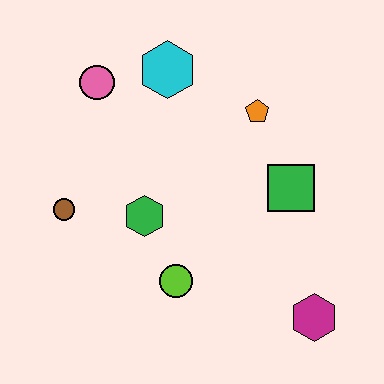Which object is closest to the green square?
The orange pentagon is closest to the green square.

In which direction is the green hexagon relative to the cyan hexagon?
The green hexagon is below the cyan hexagon.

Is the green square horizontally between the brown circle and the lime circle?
No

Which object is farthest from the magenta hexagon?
The pink circle is farthest from the magenta hexagon.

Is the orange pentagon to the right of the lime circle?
Yes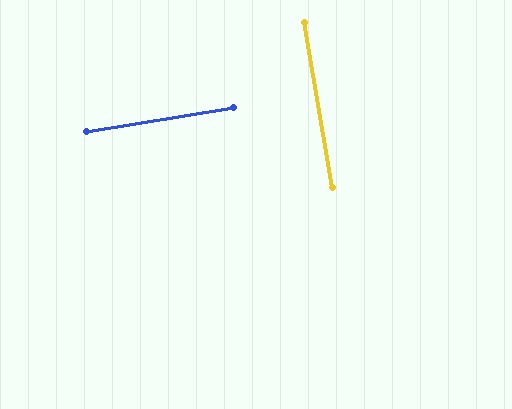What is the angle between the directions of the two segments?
Approximately 89 degrees.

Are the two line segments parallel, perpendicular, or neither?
Perpendicular — they meet at approximately 89°.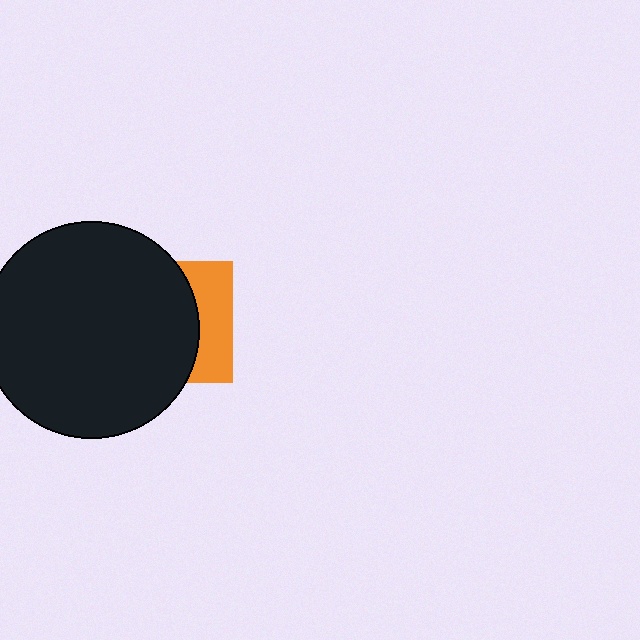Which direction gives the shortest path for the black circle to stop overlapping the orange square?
Moving left gives the shortest separation.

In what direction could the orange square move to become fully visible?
The orange square could move right. That would shift it out from behind the black circle entirely.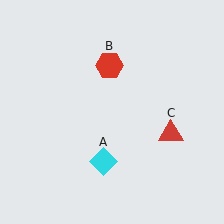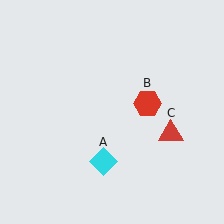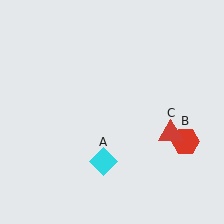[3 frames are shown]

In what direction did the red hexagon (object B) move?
The red hexagon (object B) moved down and to the right.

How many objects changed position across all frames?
1 object changed position: red hexagon (object B).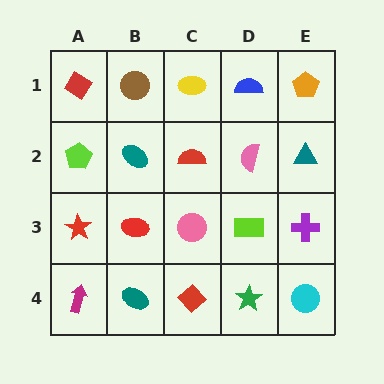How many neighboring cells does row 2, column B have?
4.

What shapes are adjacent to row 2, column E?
An orange pentagon (row 1, column E), a purple cross (row 3, column E), a pink semicircle (row 2, column D).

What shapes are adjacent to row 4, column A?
A red star (row 3, column A), a teal ellipse (row 4, column B).